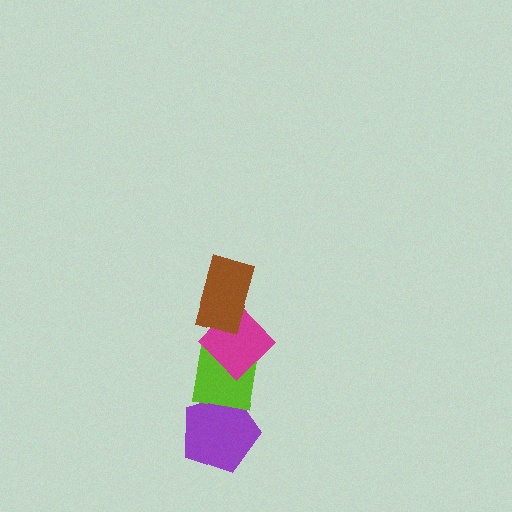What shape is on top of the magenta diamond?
The brown rectangle is on top of the magenta diamond.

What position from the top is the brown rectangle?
The brown rectangle is 1st from the top.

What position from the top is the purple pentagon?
The purple pentagon is 4th from the top.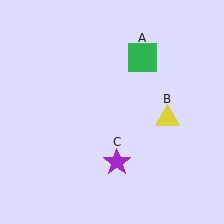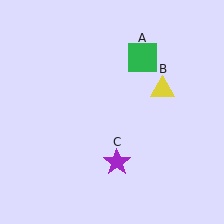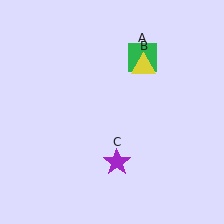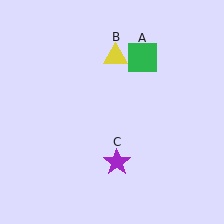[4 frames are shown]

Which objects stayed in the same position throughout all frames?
Green square (object A) and purple star (object C) remained stationary.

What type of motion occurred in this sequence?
The yellow triangle (object B) rotated counterclockwise around the center of the scene.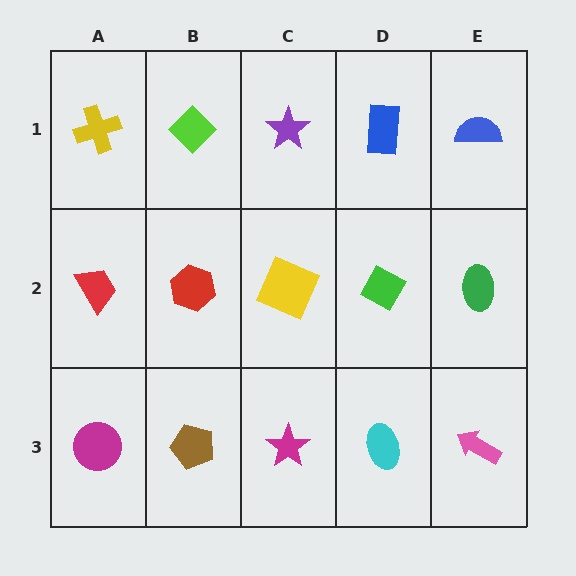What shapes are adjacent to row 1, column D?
A green diamond (row 2, column D), a purple star (row 1, column C), a blue semicircle (row 1, column E).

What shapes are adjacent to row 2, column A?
A yellow cross (row 1, column A), a magenta circle (row 3, column A), a red hexagon (row 2, column B).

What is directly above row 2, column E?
A blue semicircle.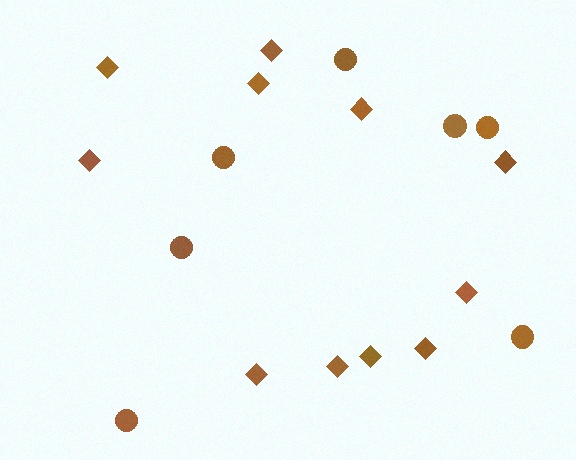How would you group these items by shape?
There are 2 groups: one group of diamonds (11) and one group of circles (7).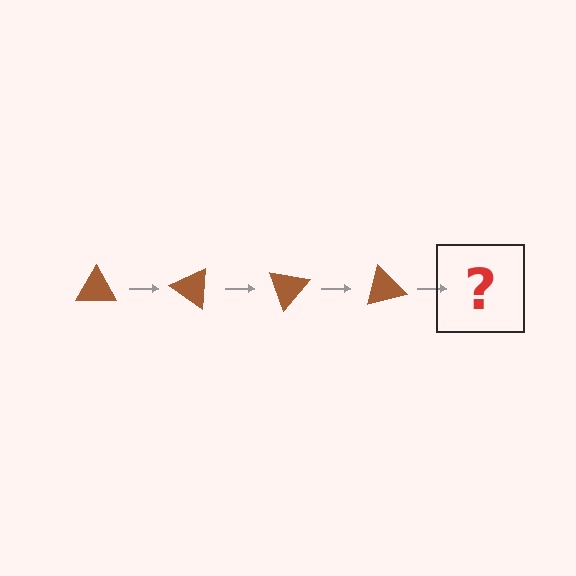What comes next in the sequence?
The next element should be a brown triangle rotated 140 degrees.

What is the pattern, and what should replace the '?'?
The pattern is that the triangle rotates 35 degrees each step. The '?' should be a brown triangle rotated 140 degrees.